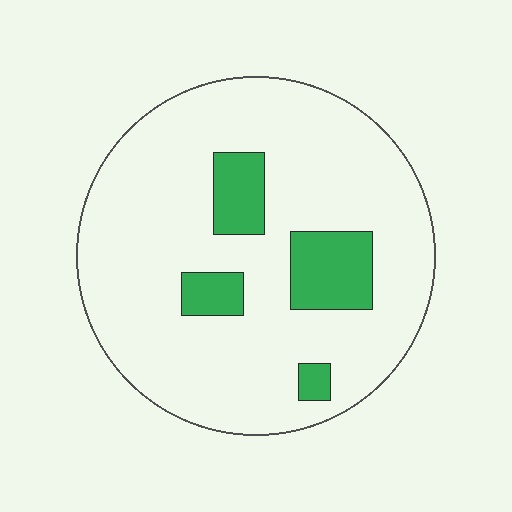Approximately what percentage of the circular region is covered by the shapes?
Approximately 15%.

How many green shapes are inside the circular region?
4.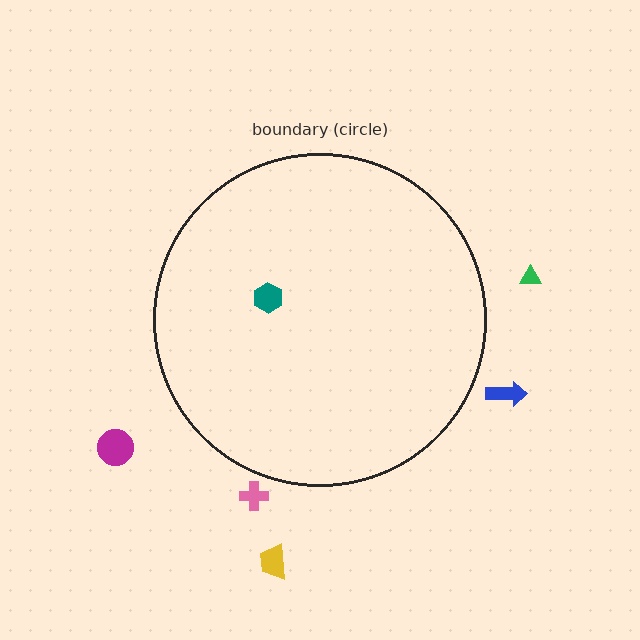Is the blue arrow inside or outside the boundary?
Outside.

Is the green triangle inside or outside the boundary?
Outside.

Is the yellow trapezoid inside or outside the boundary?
Outside.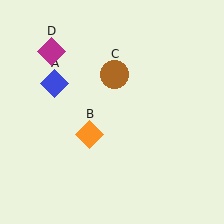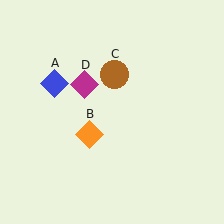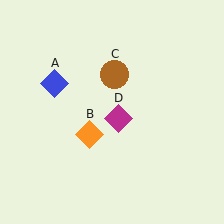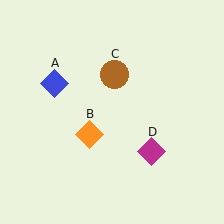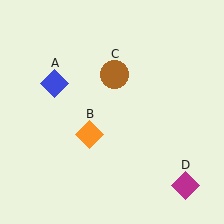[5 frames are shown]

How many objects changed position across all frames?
1 object changed position: magenta diamond (object D).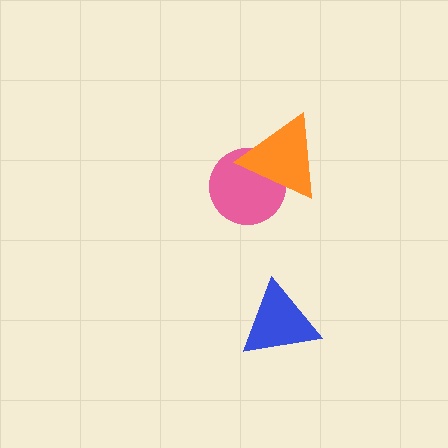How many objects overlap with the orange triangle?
1 object overlaps with the orange triangle.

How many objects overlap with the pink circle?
1 object overlaps with the pink circle.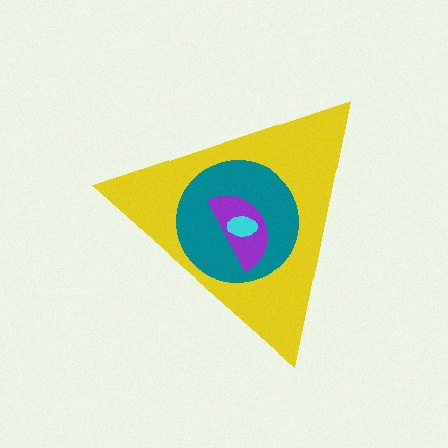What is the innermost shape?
The cyan ellipse.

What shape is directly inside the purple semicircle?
The cyan ellipse.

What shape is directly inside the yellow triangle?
The teal circle.